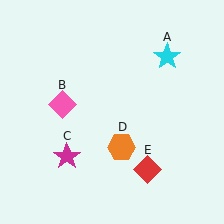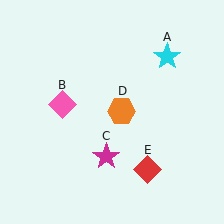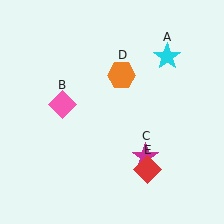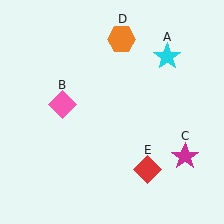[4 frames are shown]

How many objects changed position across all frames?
2 objects changed position: magenta star (object C), orange hexagon (object D).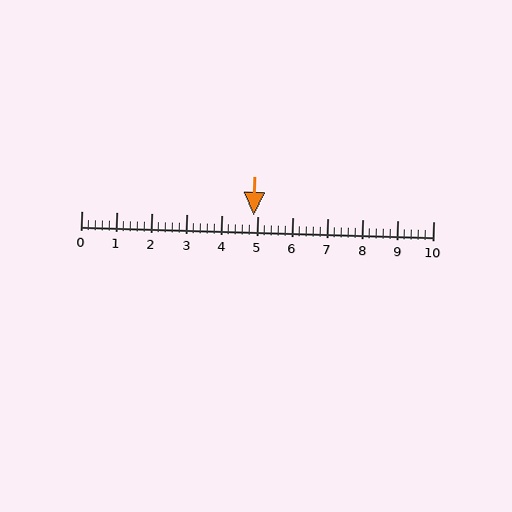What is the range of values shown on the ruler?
The ruler shows values from 0 to 10.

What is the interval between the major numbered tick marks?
The major tick marks are spaced 1 units apart.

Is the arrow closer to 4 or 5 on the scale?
The arrow is closer to 5.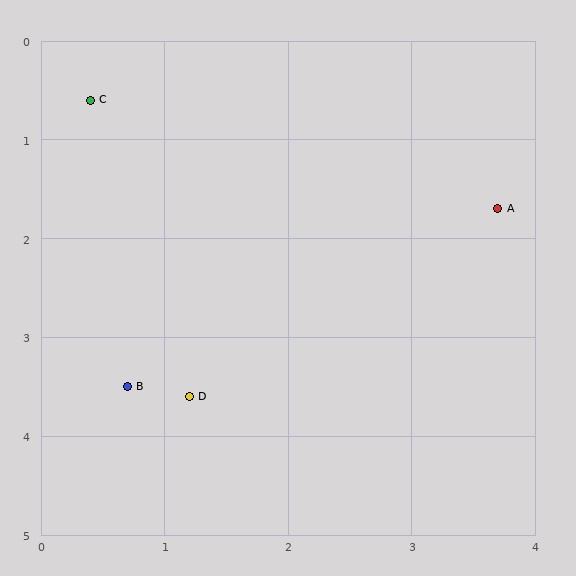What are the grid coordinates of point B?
Point B is at approximately (0.7, 3.5).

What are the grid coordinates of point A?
Point A is at approximately (3.7, 1.7).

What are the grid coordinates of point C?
Point C is at approximately (0.4, 0.6).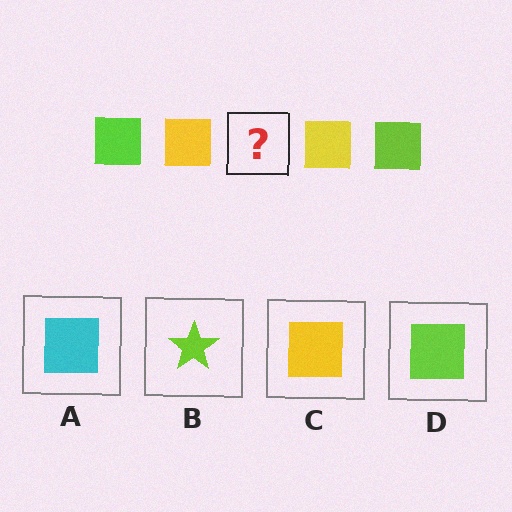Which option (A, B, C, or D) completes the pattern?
D.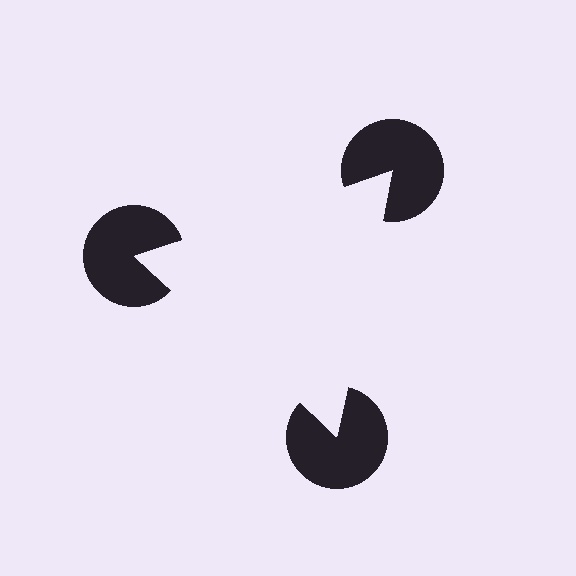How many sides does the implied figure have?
3 sides.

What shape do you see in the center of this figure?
An illusory triangle — its edges are inferred from the aligned wedge cuts in the pac-man discs, not physically drawn.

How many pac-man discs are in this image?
There are 3 — one at each vertex of the illusory triangle.